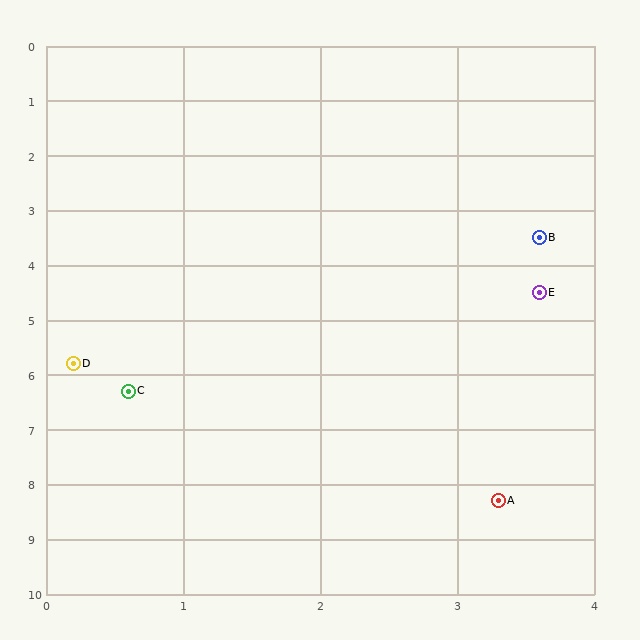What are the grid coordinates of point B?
Point B is at approximately (3.6, 3.5).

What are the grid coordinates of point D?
Point D is at approximately (0.2, 5.8).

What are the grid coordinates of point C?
Point C is at approximately (0.6, 6.3).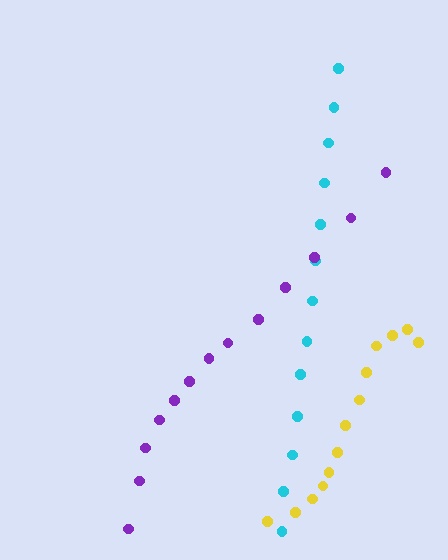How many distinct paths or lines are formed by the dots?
There are 3 distinct paths.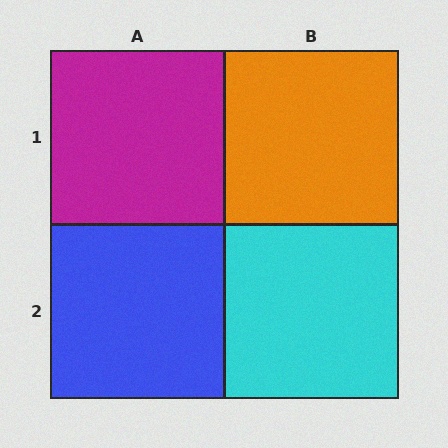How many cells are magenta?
1 cell is magenta.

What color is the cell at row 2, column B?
Cyan.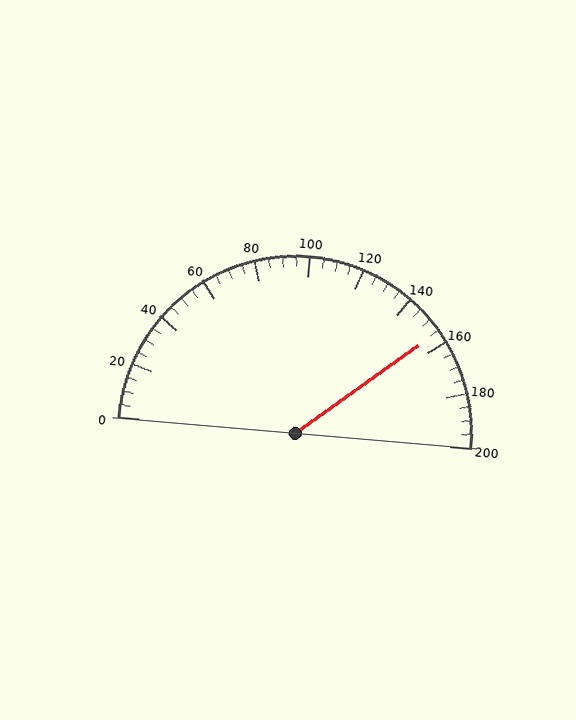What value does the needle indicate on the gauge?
The needle indicates approximately 155.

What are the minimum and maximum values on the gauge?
The gauge ranges from 0 to 200.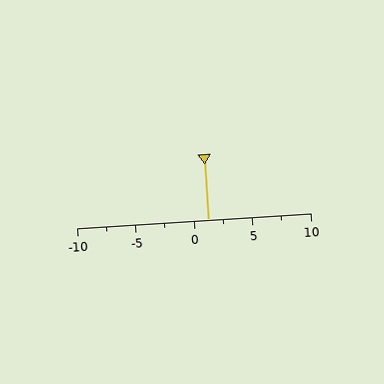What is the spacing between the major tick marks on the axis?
The major ticks are spaced 5 apart.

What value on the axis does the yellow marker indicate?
The marker indicates approximately 1.2.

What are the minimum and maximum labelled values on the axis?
The axis runs from -10 to 10.